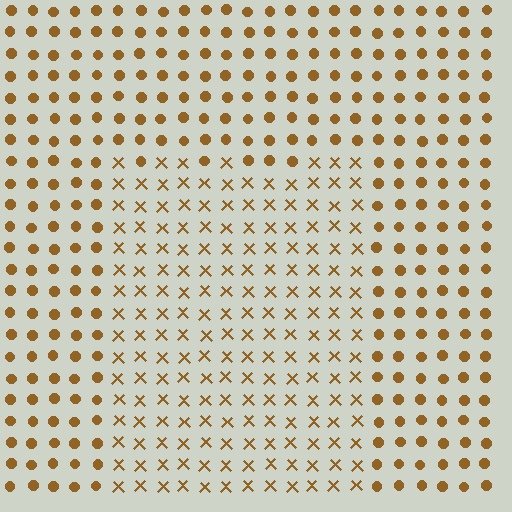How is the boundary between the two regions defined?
The boundary is defined by a change in element shape: X marks inside vs. circles outside. All elements share the same color and spacing.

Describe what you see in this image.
The image is filled with small brown elements arranged in a uniform grid. A rectangle-shaped region contains X marks, while the surrounding area contains circles. The boundary is defined purely by the change in element shape.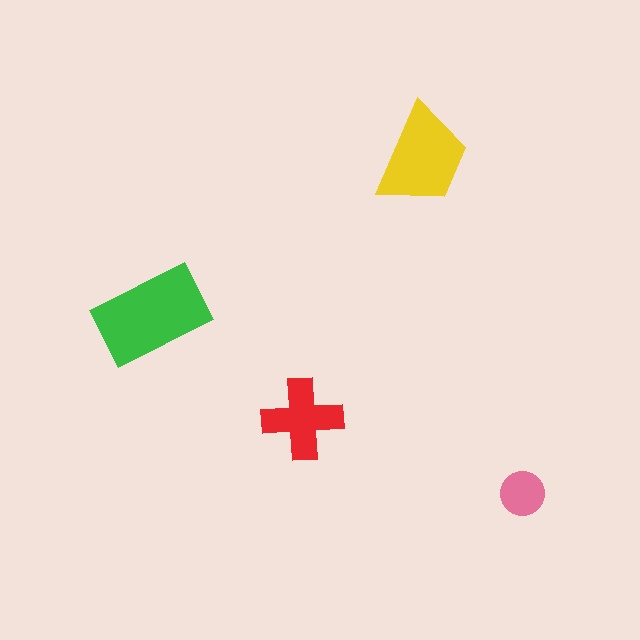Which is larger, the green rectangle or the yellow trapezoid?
The green rectangle.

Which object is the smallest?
The pink circle.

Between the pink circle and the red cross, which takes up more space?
The red cross.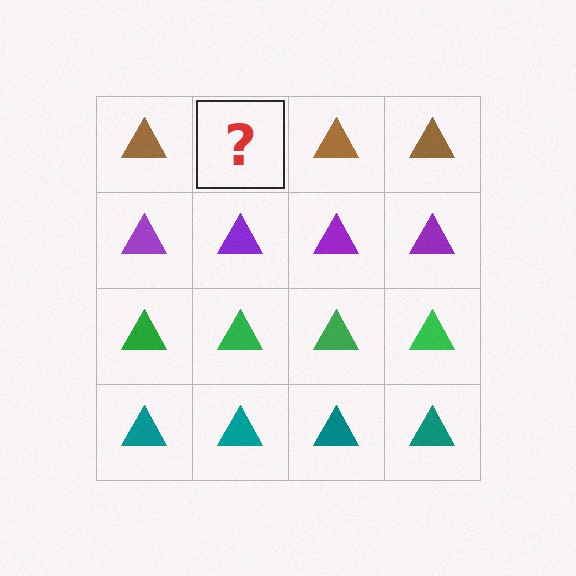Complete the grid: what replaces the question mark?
The question mark should be replaced with a brown triangle.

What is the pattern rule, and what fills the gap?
The rule is that each row has a consistent color. The gap should be filled with a brown triangle.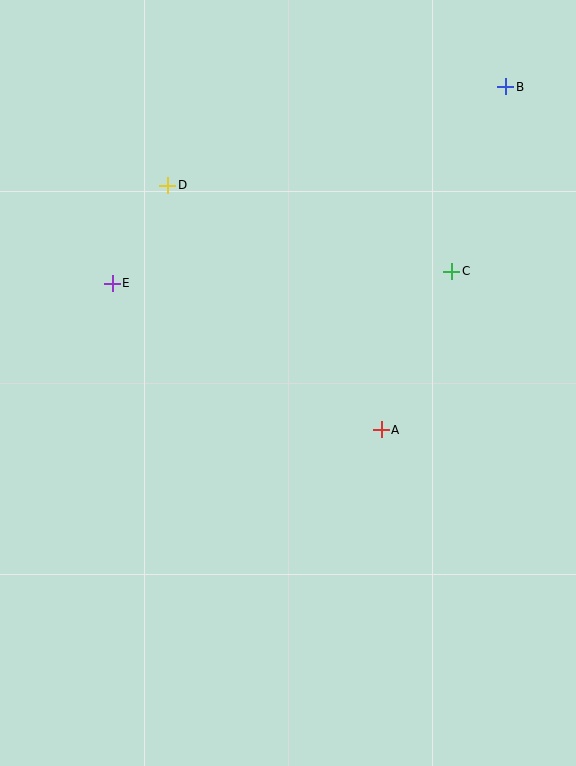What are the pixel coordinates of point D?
Point D is at (168, 185).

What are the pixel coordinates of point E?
Point E is at (112, 283).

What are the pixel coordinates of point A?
Point A is at (381, 430).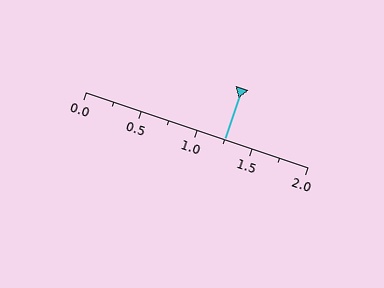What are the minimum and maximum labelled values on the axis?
The axis runs from 0.0 to 2.0.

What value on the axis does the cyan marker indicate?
The marker indicates approximately 1.25.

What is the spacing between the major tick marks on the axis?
The major ticks are spaced 0.5 apart.